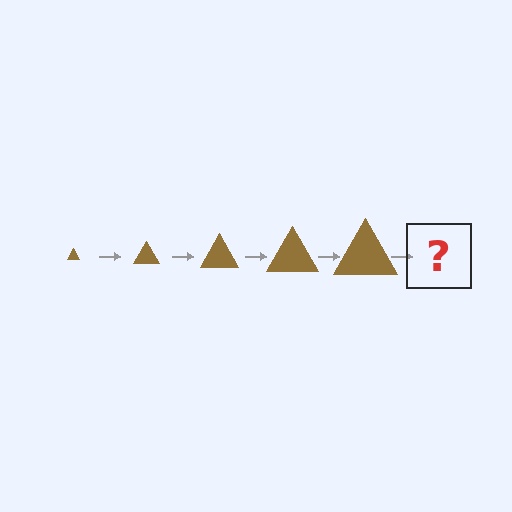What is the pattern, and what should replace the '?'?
The pattern is that the triangle gets progressively larger each step. The '?' should be a brown triangle, larger than the previous one.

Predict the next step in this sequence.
The next step is a brown triangle, larger than the previous one.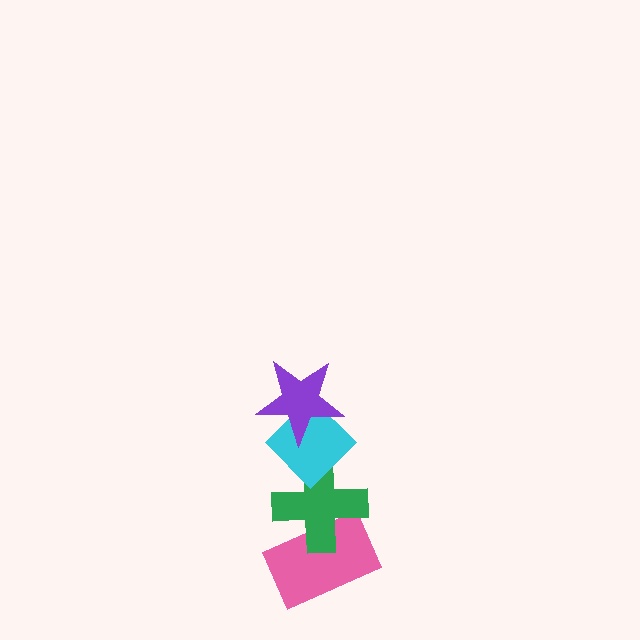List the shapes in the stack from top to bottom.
From top to bottom: the purple star, the cyan diamond, the green cross, the pink rectangle.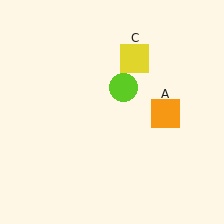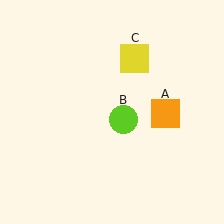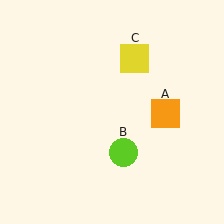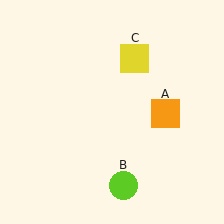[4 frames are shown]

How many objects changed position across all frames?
1 object changed position: lime circle (object B).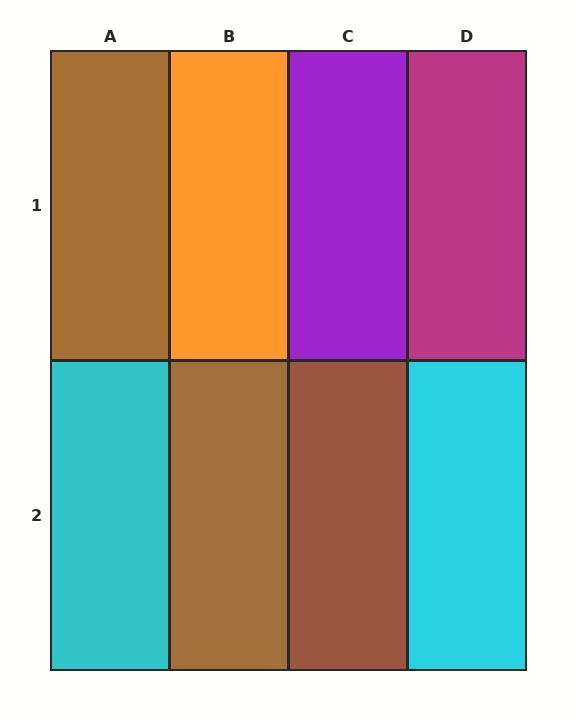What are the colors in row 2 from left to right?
Cyan, brown, brown, cyan.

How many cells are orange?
1 cell is orange.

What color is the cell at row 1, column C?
Purple.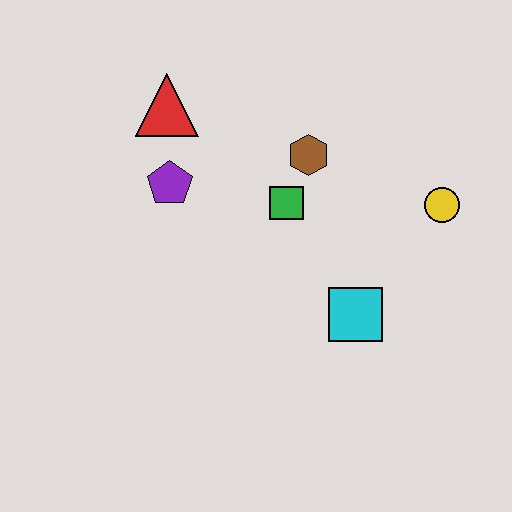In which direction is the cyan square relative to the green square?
The cyan square is below the green square.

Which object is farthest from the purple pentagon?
The yellow circle is farthest from the purple pentagon.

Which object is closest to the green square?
The brown hexagon is closest to the green square.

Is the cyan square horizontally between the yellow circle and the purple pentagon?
Yes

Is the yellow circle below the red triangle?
Yes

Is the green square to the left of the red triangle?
No